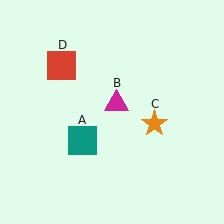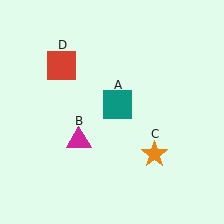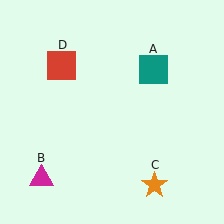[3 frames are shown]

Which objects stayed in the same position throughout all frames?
Red square (object D) remained stationary.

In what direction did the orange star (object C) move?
The orange star (object C) moved down.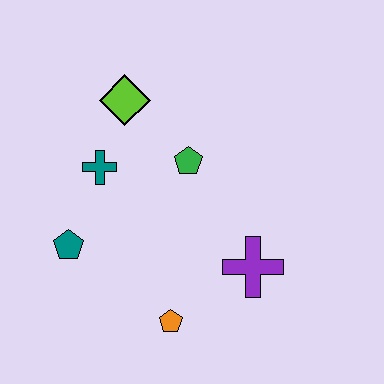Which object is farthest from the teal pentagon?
The purple cross is farthest from the teal pentagon.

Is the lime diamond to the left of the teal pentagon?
No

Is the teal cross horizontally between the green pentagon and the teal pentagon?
Yes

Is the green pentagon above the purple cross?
Yes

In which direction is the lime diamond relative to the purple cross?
The lime diamond is above the purple cross.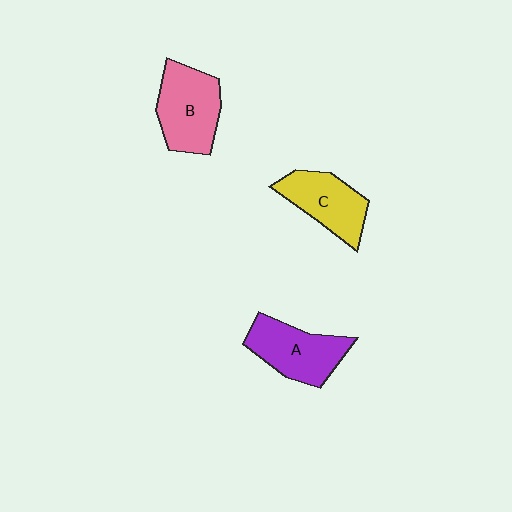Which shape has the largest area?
Shape B (pink).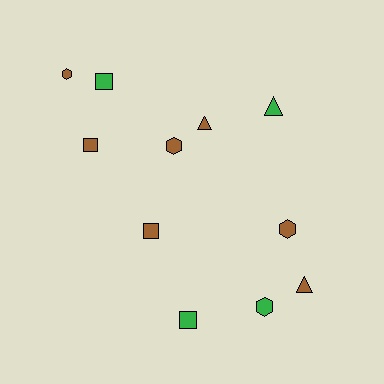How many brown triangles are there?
There are 2 brown triangles.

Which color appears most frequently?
Brown, with 7 objects.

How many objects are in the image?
There are 11 objects.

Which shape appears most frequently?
Hexagon, with 4 objects.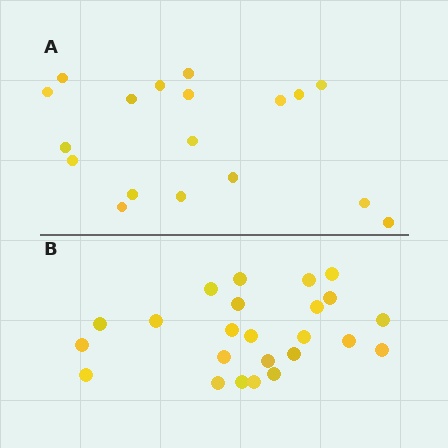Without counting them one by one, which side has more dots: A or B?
Region B (the bottom region) has more dots.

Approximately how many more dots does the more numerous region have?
Region B has about 6 more dots than region A.